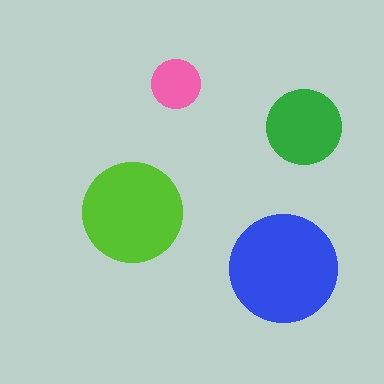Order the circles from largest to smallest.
the blue one, the lime one, the green one, the pink one.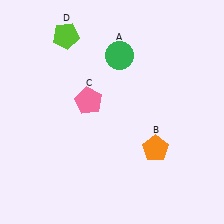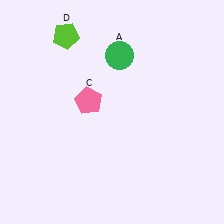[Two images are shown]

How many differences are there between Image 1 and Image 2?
There is 1 difference between the two images.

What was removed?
The orange pentagon (B) was removed in Image 2.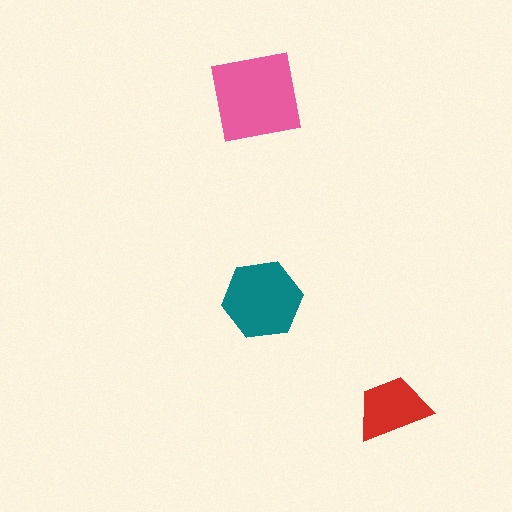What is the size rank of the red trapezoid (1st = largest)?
3rd.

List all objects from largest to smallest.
The pink square, the teal hexagon, the red trapezoid.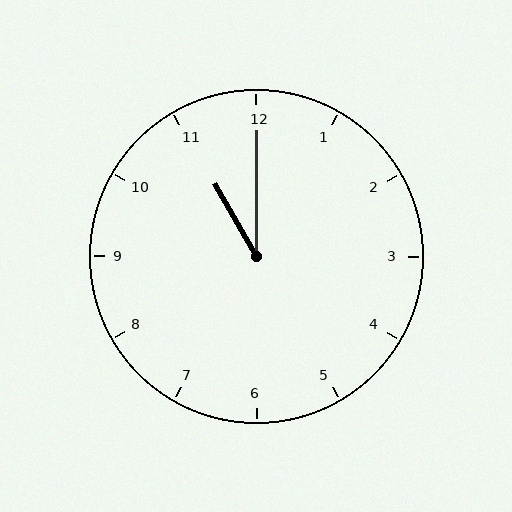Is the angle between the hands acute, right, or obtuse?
It is acute.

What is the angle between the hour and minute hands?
Approximately 30 degrees.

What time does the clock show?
11:00.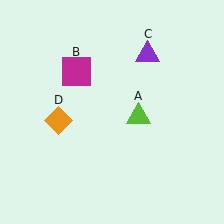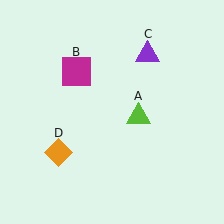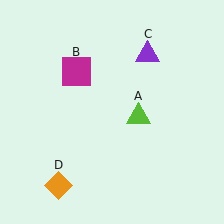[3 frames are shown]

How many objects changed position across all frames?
1 object changed position: orange diamond (object D).